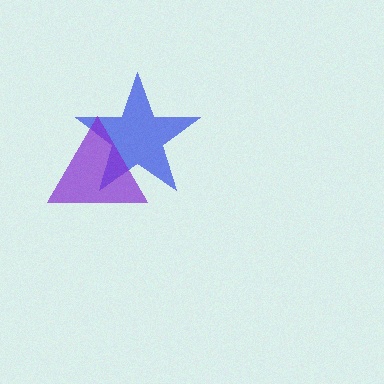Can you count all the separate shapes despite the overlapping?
Yes, there are 2 separate shapes.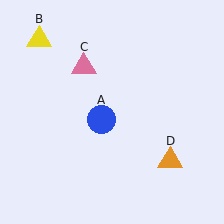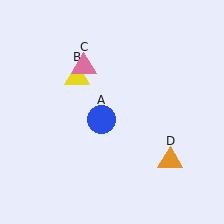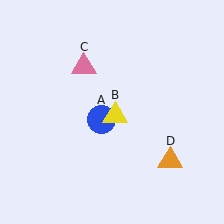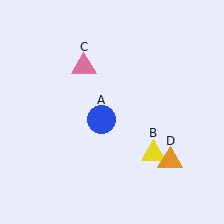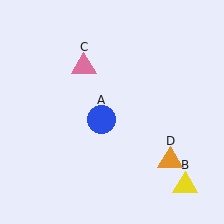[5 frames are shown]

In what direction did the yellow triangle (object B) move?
The yellow triangle (object B) moved down and to the right.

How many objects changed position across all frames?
1 object changed position: yellow triangle (object B).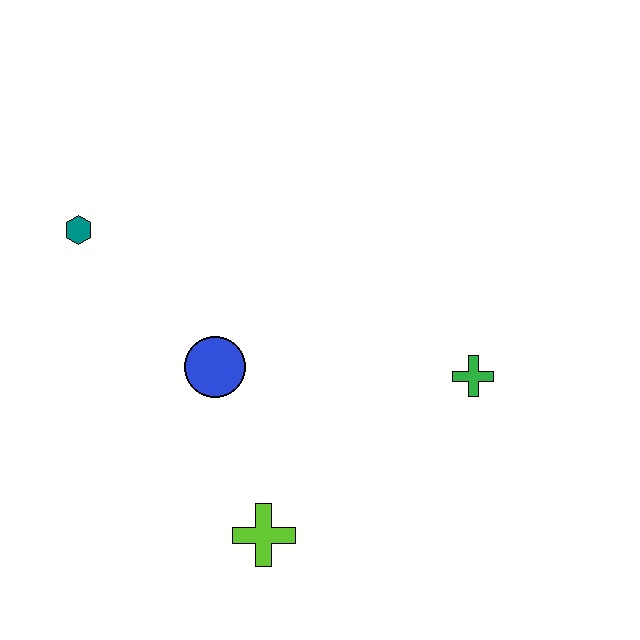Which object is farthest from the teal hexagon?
The green cross is farthest from the teal hexagon.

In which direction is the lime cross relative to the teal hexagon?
The lime cross is below the teal hexagon.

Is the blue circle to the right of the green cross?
No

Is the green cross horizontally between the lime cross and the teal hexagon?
No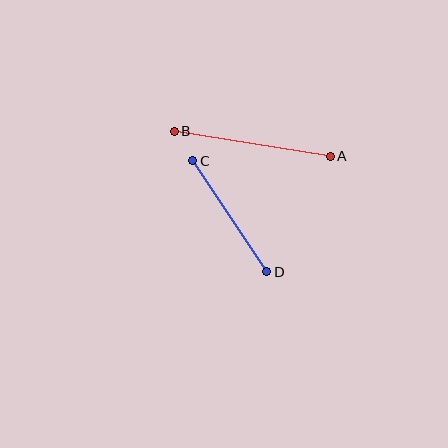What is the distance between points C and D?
The distance is approximately 133 pixels.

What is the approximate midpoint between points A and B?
The midpoint is at approximately (252, 144) pixels.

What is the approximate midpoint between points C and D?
The midpoint is at approximately (230, 216) pixels.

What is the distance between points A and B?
The distance is approximately 158 pixels.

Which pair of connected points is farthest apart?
Points A and B are farthest apart.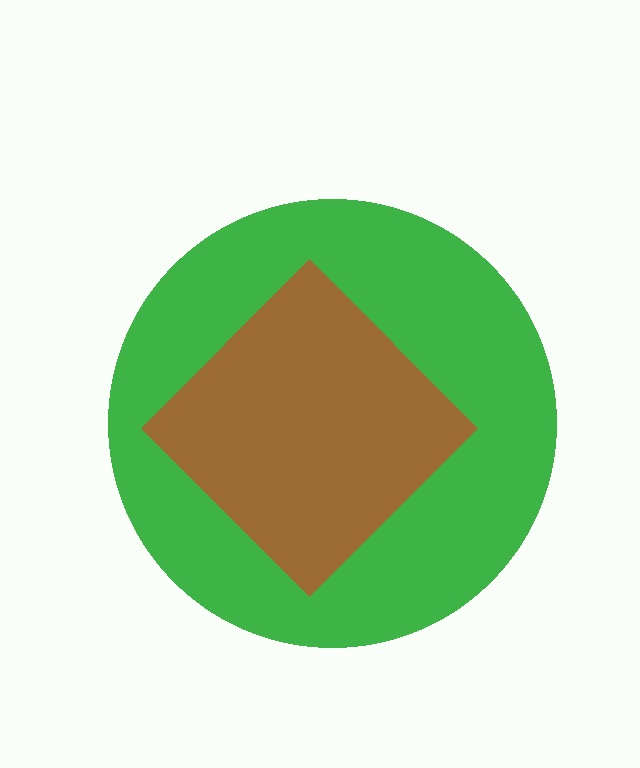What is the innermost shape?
The brown diamond.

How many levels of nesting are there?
2.